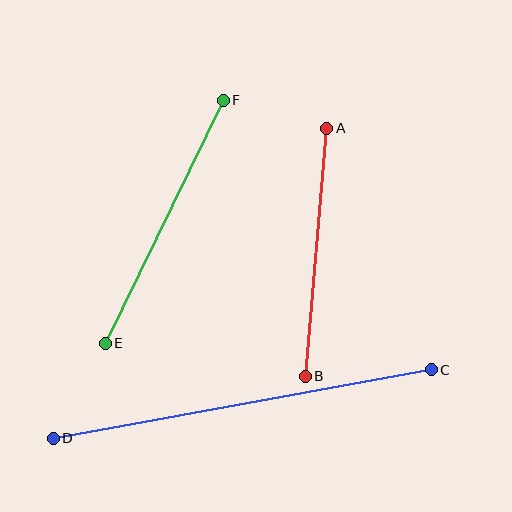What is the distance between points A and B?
The distance is approximately 249 pixels.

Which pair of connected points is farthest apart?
Points C and D are farthest apart.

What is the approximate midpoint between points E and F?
The midpoint is at approximately (164, 222) pixels.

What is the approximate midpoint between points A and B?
The midpoint is at approximately (316, 252) pixels.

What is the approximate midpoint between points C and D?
The midpoint is at approximately (242, 404) pixels.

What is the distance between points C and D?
The distance is approximately 384 pixels.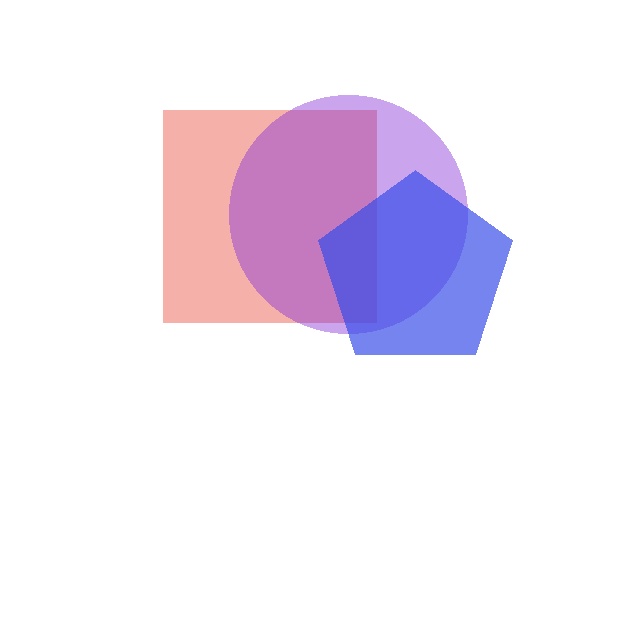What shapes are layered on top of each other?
The layered shapes are: a red square, a purple circle, a blue pentagon.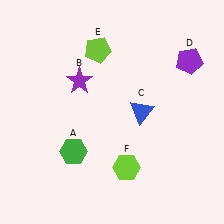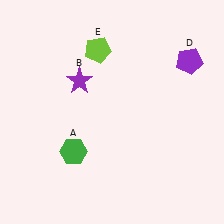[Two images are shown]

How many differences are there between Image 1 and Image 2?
There are 2 differences between the two images.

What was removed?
The blue triangle (C), the lime hexagon (F) were removed in Image 2.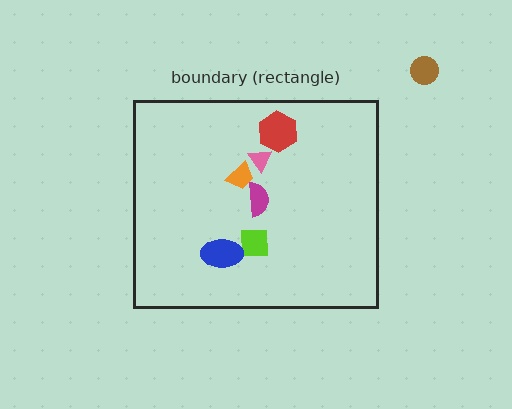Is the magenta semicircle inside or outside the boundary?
Inside.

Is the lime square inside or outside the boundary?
Inside.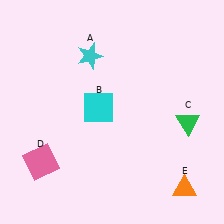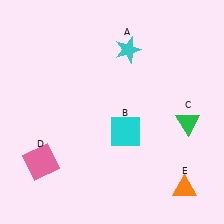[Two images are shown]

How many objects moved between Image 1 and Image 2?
2 objects moved between the two images.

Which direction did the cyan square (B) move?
The cyan square (B) moved right.